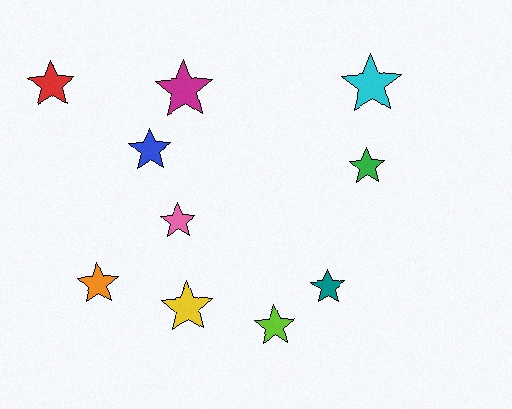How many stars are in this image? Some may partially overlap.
There are 10 stars.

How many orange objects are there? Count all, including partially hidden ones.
There is 1 orange object.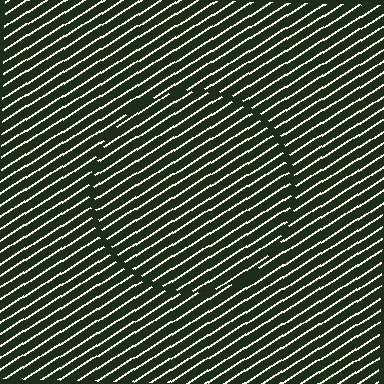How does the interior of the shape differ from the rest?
The interior of the shape contains the same grating, shifted by half a period — the contour is defined by the phase discontinuity where line-ends from the inner and outer gratings abut.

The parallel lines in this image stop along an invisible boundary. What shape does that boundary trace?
An illusory circle. The interior of the shape contains the same grating, shifted by half a period — the contour is defined by the phase discontinuity where line-ends from the inner and outer gratings abut.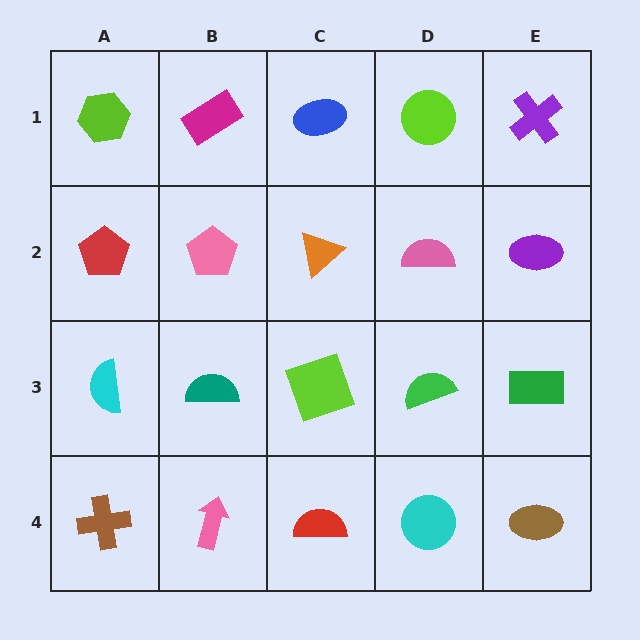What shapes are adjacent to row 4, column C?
A lime square (row 3, column C), a pink arrow (row 4, column B), a cyan circle (row 4, column D).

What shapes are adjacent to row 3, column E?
A purple ellipse (row 2, column E), a brown ellipse (row 4, column E), a green semicircle (row 3, column D).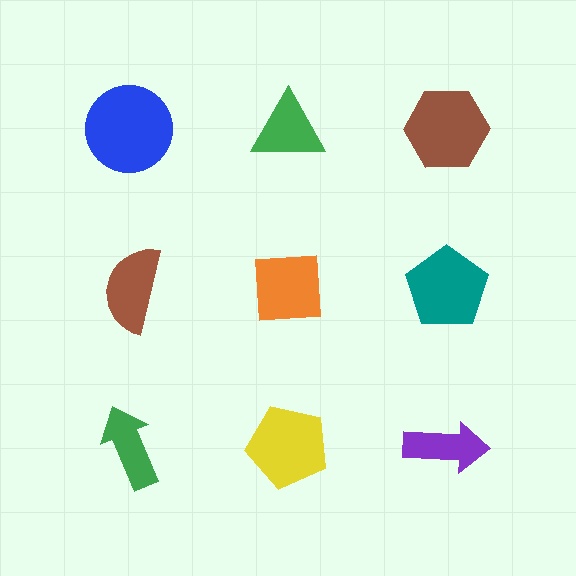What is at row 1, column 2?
A green triangle.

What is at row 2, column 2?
An orange square.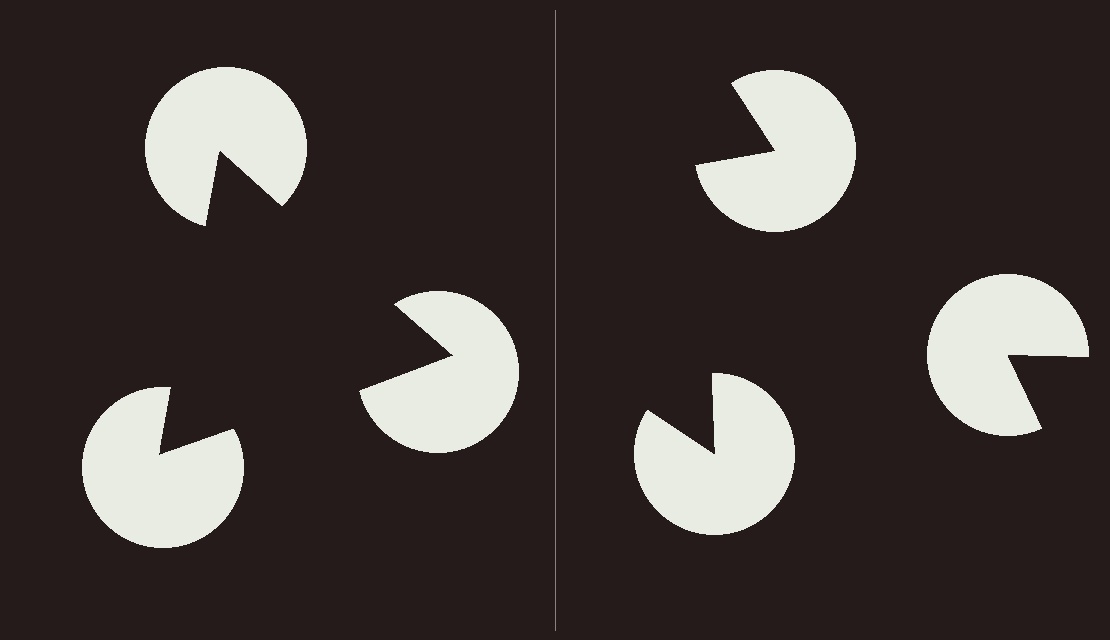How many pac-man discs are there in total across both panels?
6 — 3 on each side.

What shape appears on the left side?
An illusory triangle.